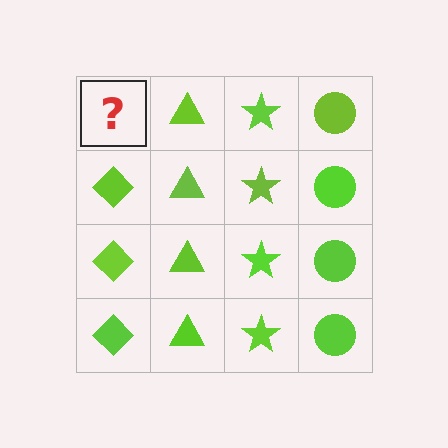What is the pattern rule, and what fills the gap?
The rule is that each column has a consistent shape. The gap should be filled with a lime diamond.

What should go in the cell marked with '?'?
The missing cell should contain a lime diamond.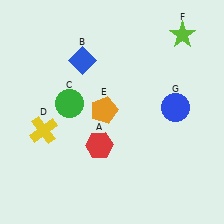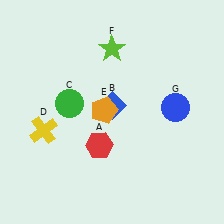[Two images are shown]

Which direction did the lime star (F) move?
The lime star (F) moved left.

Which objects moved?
The objects that moved are: the blue diamond (B), the lime star (F).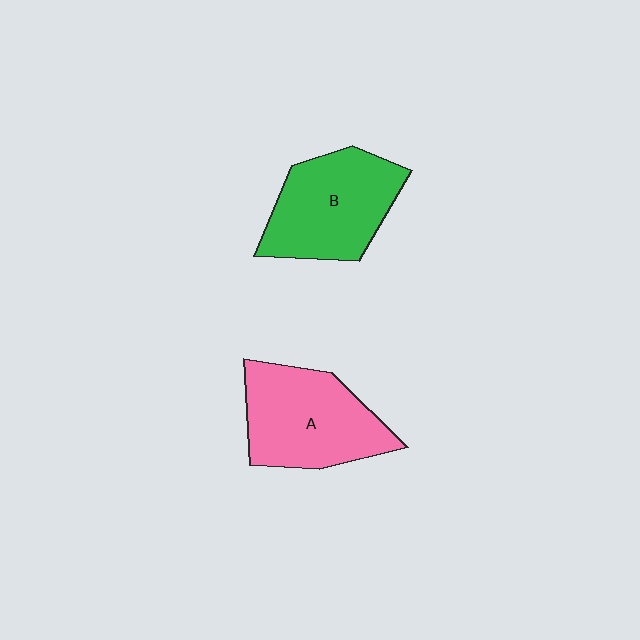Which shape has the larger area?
Shape A (pink).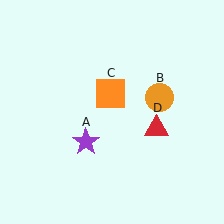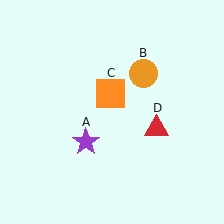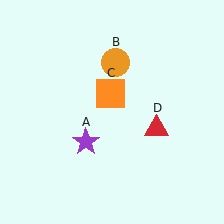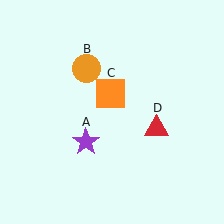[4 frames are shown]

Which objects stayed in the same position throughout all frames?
Purple star (object A) and orange square (object C) and red triangle (object D) remained stationary.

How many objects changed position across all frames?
1 object changed position: orange circle (object B).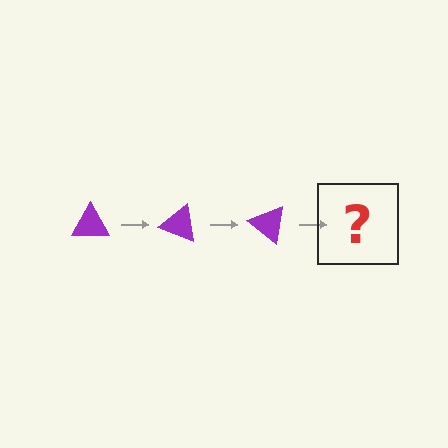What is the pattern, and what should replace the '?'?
The pattern is that the triangle rotates 20 degrees each step. The '?' should be a purple triangle rotated 60 degrees.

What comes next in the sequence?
The next element should be a purple triangle rotated 60 degrees.